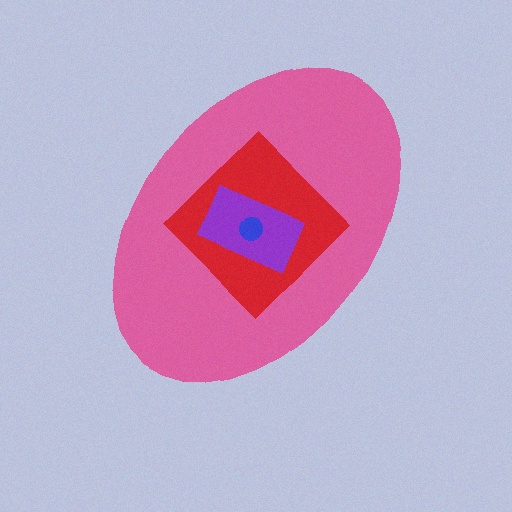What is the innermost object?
The blue circle.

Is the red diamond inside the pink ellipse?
Yes.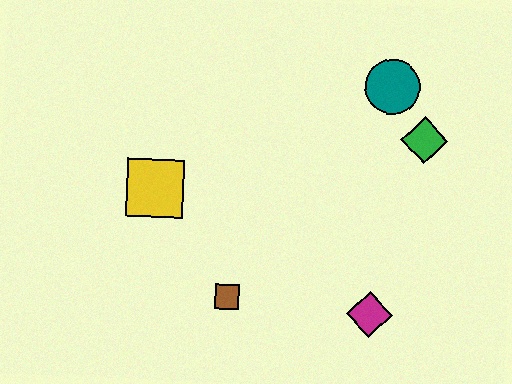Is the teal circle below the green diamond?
No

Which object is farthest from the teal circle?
The brown square is farthest from the teal circle.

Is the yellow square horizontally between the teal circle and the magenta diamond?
No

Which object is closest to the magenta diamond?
The brown square is closest to the magenta diamond.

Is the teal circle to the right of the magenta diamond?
Yes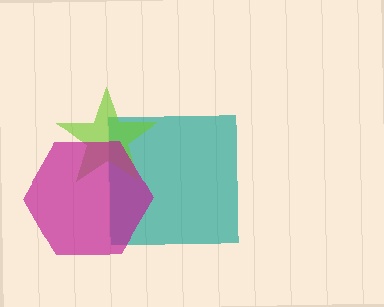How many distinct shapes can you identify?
There are 3 distinct shapes: a teal square, a lime star, a magenta hexagon.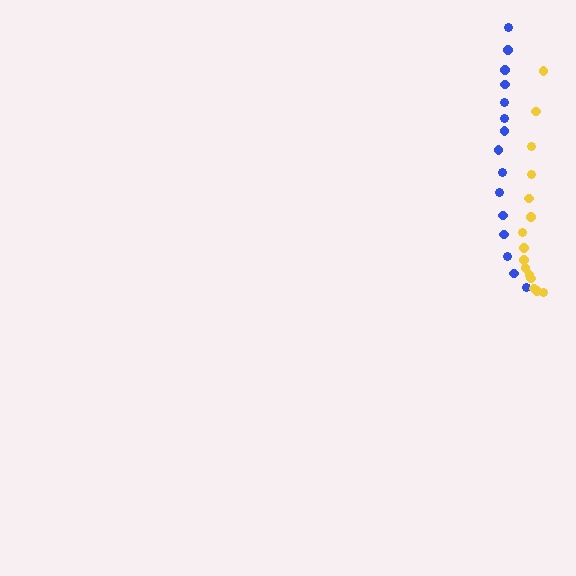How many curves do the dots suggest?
There are 2 distinct paths.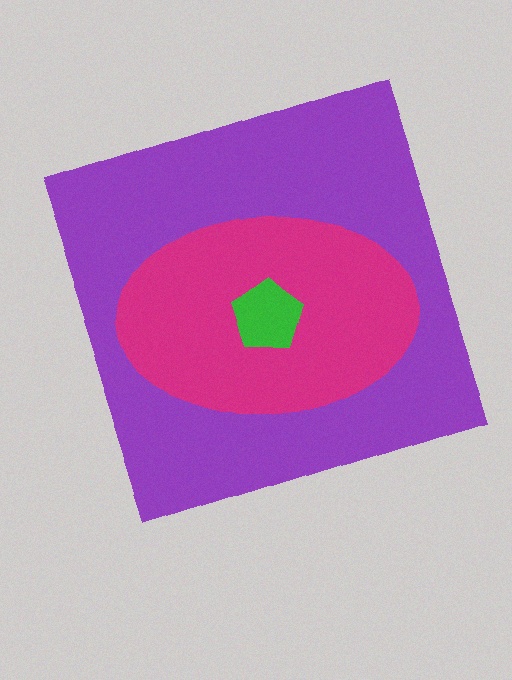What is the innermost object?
The green pentagon.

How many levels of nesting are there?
3.